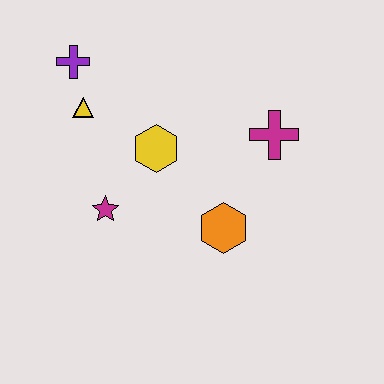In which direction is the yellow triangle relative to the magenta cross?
The yellow triangle is to the left of the magenta cross.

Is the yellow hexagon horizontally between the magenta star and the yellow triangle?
No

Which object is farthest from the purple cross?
The orange hexagon is farthest from the purple cross.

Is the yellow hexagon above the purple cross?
No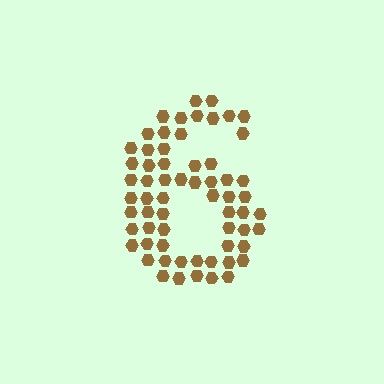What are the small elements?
The small elements are hexagons.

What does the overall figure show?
The overall figure shows the digit 6.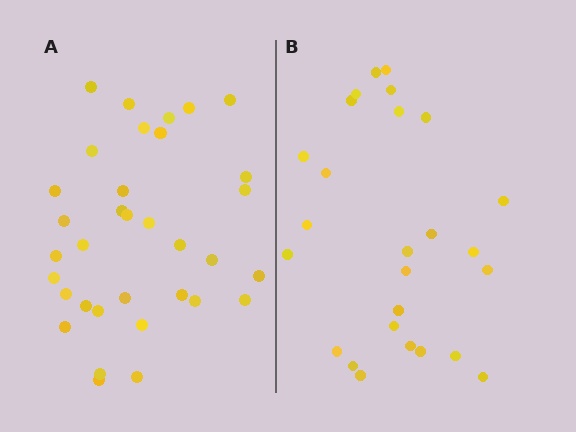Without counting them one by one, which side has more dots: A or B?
Region A (the left region) has more dots.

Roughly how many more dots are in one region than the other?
Region A has roughly 8 or so more dots than region B.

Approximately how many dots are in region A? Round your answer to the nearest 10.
About 30 dots. (The exact count is 34, which rounds to 30.)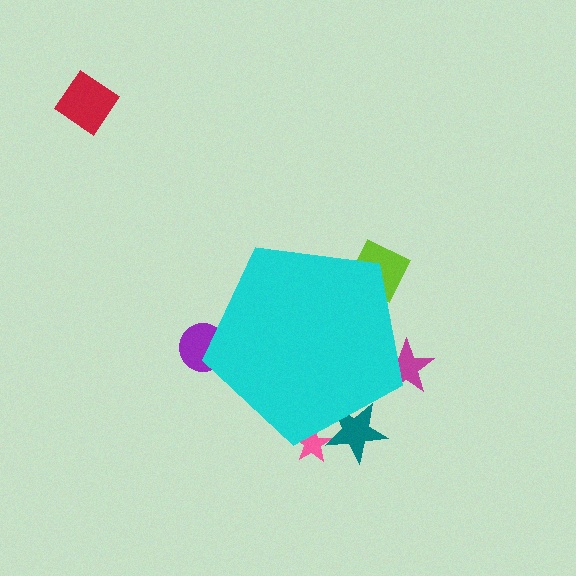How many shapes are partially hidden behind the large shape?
5 shapes are partially hidden.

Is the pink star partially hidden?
Yes, the pink star is partially hidden behind the cyan pentagon.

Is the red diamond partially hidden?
No, the red diamond is fully visible.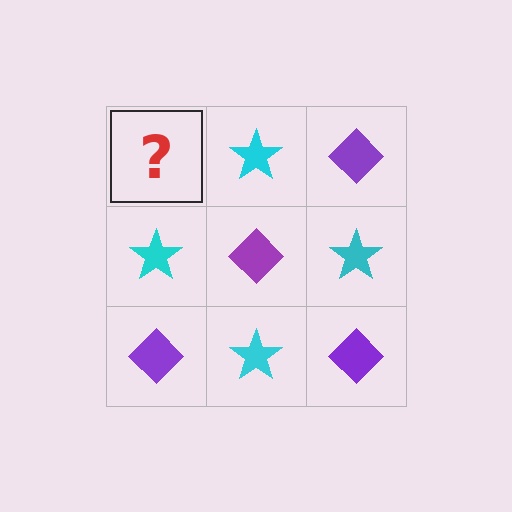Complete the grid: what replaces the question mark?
The question mark should be replaced with a purple diamond.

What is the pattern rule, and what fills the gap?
The rule is that it alternates purple diamond and cyan star in a checkerboard pattern. The gap should be filled with a purple diamond.